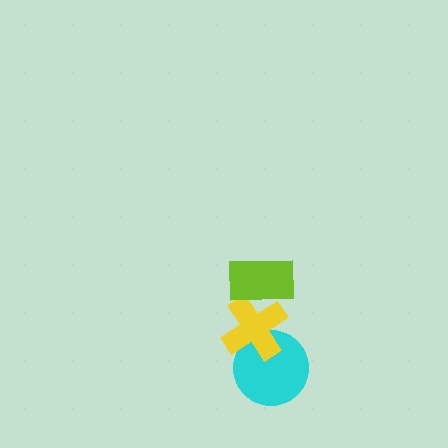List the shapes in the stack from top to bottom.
From top to bottom: the lime rectangle, the yellow cross, the cyan circle.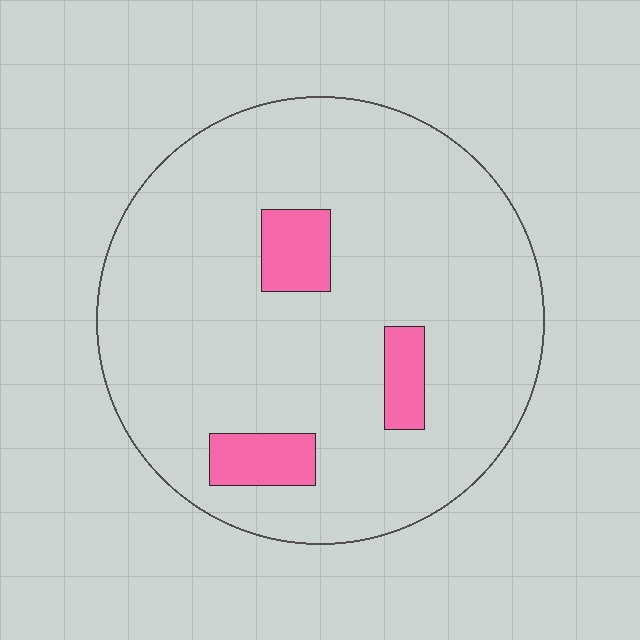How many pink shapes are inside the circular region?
3.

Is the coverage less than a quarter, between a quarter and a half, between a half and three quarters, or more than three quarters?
Less than a quarter.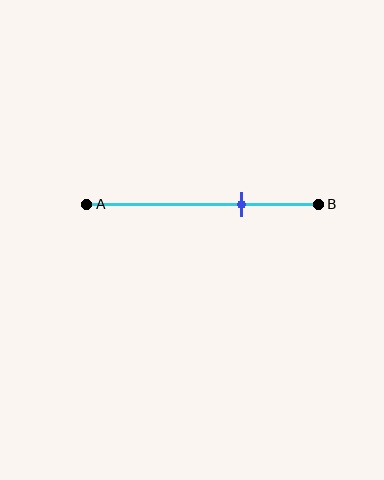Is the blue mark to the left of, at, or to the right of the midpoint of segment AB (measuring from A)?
The blue mark is to the right of the midpoint of segment AB.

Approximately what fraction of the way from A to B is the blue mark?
The blue mark is approximately 65% of the way from A to B.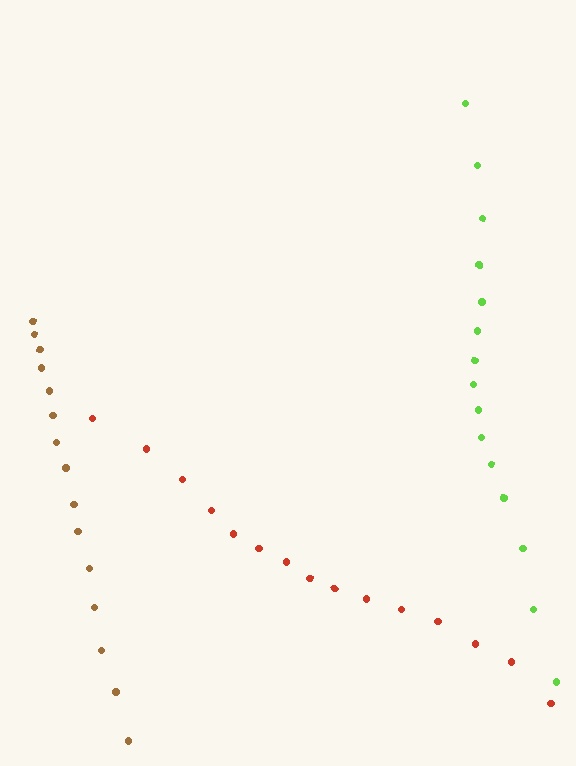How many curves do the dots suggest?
There are 3 distinct paths.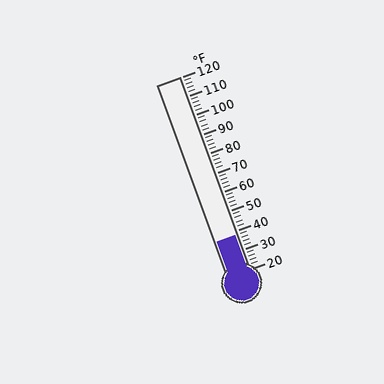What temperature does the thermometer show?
The thermometer shows approximately 38°F.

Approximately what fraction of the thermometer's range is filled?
The thermometer is filled to approximately 20% of its range.